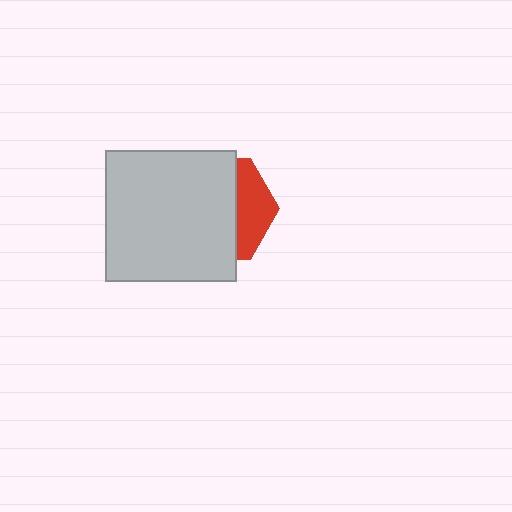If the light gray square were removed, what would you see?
You would see the complete red hexagon.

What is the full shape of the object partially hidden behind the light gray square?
The partially hidden object is a red hexagon.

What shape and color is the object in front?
The object in front is a light gray square.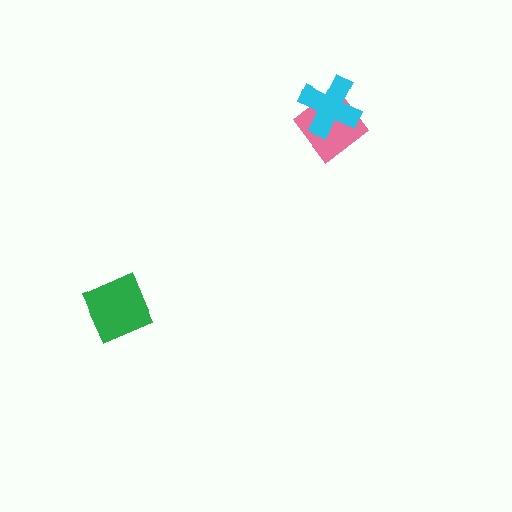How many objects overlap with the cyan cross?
1 object overlaps with the cyan cross.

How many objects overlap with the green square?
0 objects overlap with the green square.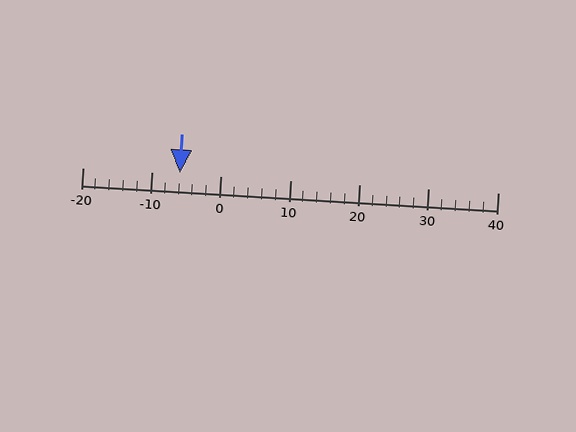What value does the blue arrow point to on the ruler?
The blue arrow points to approximately -6.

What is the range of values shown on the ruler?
The ruler shows values from -20 to 40.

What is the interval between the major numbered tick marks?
The major tick marks are spaced 10 units apart.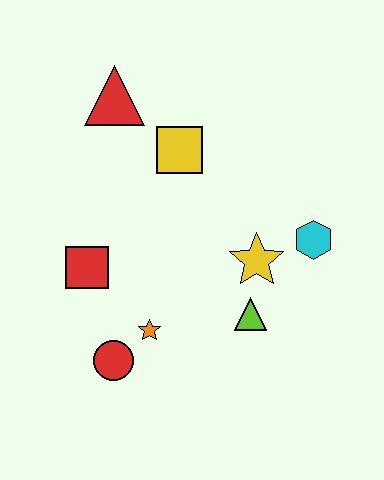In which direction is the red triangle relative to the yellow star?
The red triangle is above the yellow star.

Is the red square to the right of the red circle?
No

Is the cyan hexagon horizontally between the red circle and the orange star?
No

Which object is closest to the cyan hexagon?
The yellow star is closest to the cyan hexagon.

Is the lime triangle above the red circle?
Yes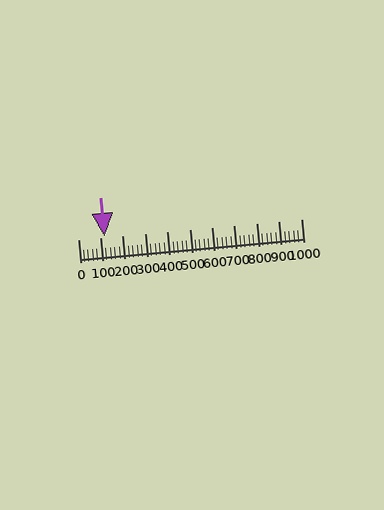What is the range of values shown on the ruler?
The ruler shows values from 0 to 1000.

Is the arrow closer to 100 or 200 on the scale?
The arrow is closer to 100.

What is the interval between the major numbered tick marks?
The major tick marks are spaced 100 units apart.